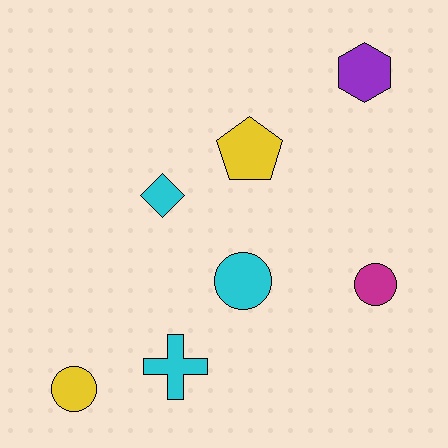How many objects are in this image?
There are 7 objects.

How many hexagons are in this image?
There is 1 hexagon.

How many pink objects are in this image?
There are no pink objects.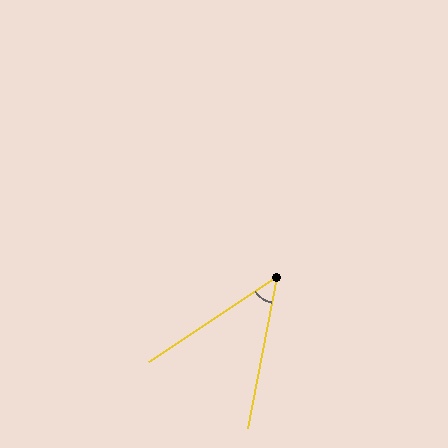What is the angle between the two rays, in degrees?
Approximately 46 degrees.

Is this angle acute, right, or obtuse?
It is acute.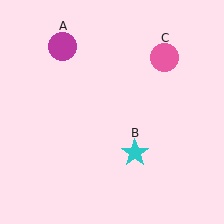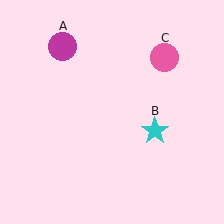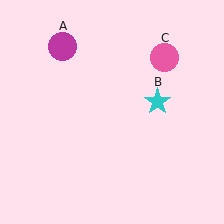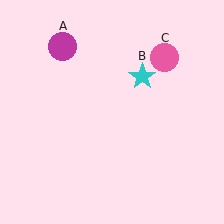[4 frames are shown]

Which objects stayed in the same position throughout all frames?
Magenta circle (object A) and pink circle (object C) remained stationary.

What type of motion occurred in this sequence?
The cyan star (object B) rotated counterclockwise around the center of the scene.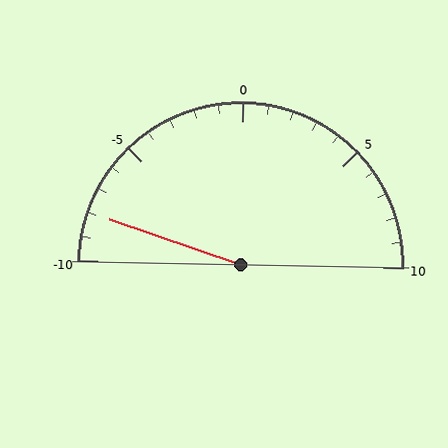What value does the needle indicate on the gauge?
The needle indicates approximately -8.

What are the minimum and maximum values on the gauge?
The gauge ranges from -10 to 10.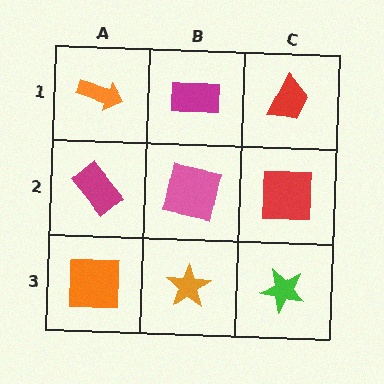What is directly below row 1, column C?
A red square.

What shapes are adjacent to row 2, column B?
A magenta rectangle (row 1, column B), an orange star (row 3, column B), a magenta rectangle (row 2, column A), a red square (row 2, column C).